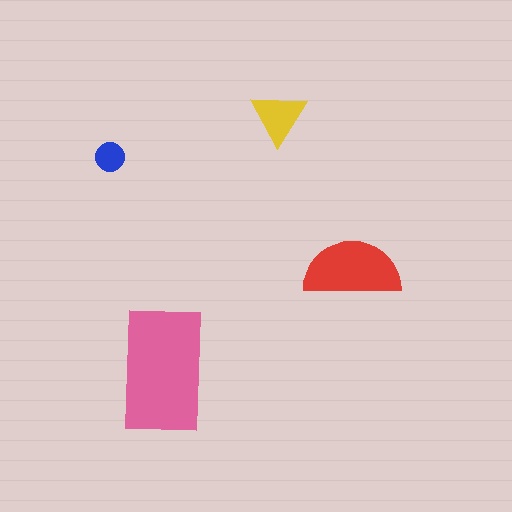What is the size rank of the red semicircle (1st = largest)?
2nd.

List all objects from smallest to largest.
The blue circle, the yellow triangle, the red semicircle, the pink rectangle.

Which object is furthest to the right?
The red semicircle is rightmost.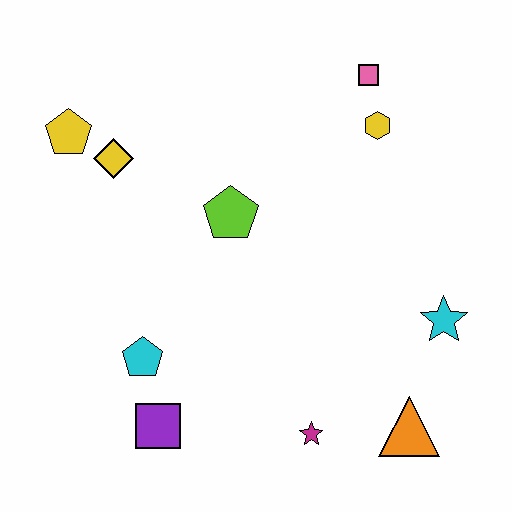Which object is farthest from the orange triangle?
The yellow pentagon is farthest from the orange triangle.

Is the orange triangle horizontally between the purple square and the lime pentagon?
No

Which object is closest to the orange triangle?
The magenta star is closest to the orange triangle.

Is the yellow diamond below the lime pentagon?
No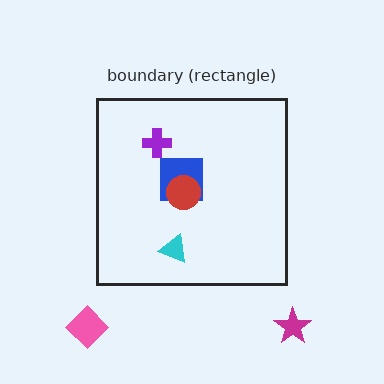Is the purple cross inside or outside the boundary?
Inside.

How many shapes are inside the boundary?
4 inside, 2 outside.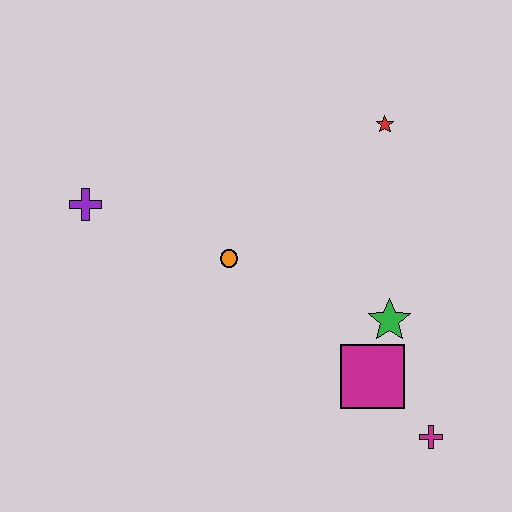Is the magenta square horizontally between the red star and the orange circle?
Yes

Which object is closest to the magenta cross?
The magenta square is closest to the magenta cross.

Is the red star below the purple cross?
No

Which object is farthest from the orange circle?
The magenta cross is farthest from the orange circle.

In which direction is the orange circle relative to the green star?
The orange circle is to the left of the green star.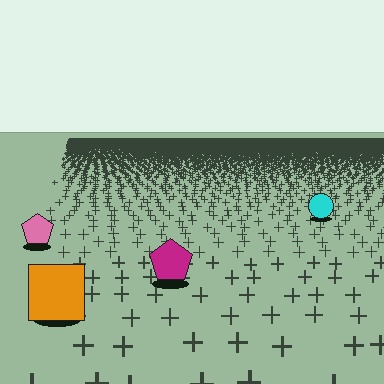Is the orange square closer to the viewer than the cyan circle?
Yes. The orange square is closer — you can tell from the texture gradient: the ground texture is coarser near it.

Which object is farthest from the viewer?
The cyan circle is farthest from the viewer. It appears smaller and the ground texture around it is denser.